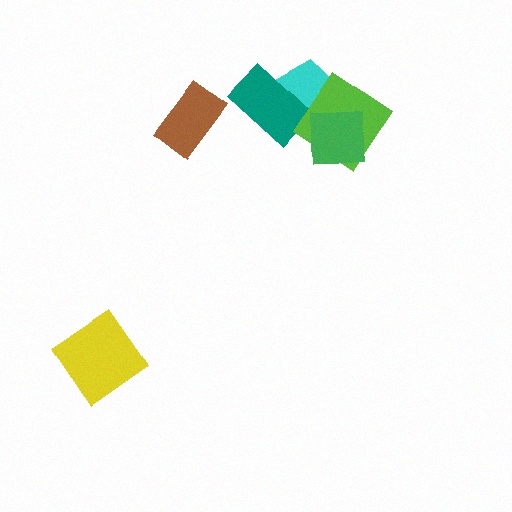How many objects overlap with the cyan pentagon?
3 objects overlap with the cyan pentagon.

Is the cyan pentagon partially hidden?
Yes, it is partially covered by another shape.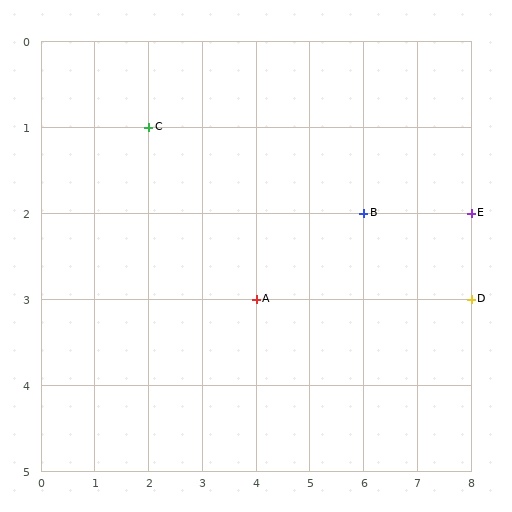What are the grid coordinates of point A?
Point A is at grid coordinates (4, 3).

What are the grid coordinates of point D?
Point D is at grid coordinates (8, 3).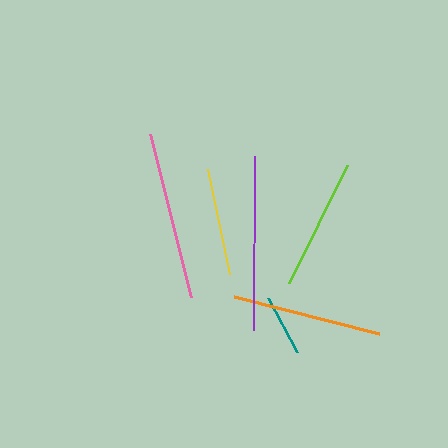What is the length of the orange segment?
The orange segment is approximately 150 pixels long.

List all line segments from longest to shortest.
From longest to shortest: purple, pink, orange, lime, yellow, teal.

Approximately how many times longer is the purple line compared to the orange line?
The purple line is approximately 1.2 times the length of the orange line.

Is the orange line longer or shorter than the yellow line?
The orange line is longer than the yellow line.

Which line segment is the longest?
The purple line is the longest at approximately 174 pixels.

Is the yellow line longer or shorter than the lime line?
The lime line is longer than the yellow line.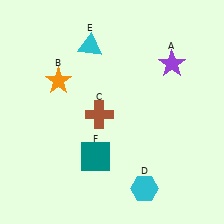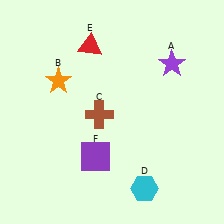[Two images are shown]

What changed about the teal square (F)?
In Image 1, F is teal. In Image 2, it changed to purple.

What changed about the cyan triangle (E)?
In Image 1, E is cyan. In Image 2, it changed to red.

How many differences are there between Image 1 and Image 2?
There are 2 differences between the two images.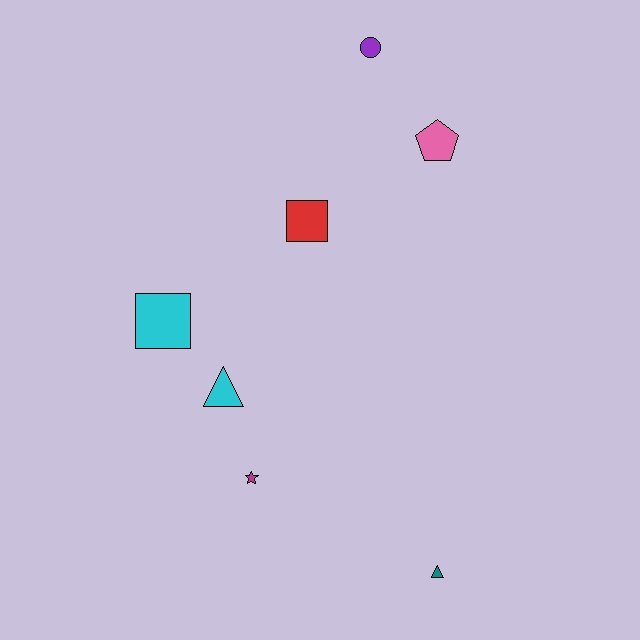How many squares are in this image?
There are 2 squares.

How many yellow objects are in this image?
There are no yellow objects.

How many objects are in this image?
There are 7 objects.